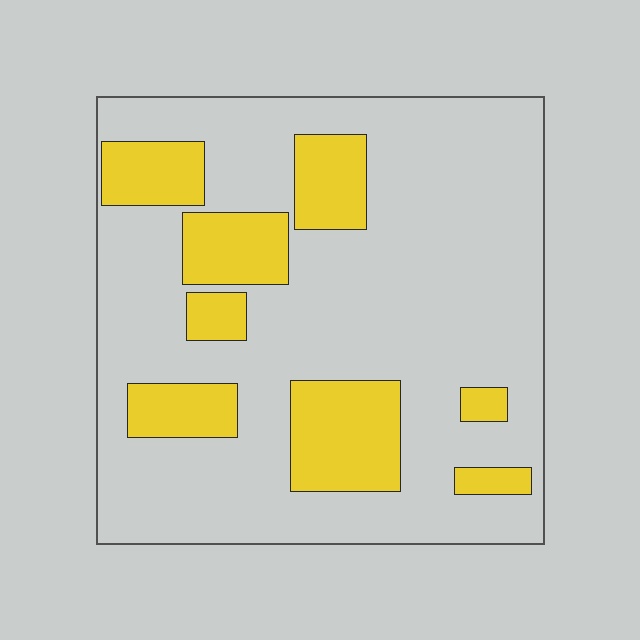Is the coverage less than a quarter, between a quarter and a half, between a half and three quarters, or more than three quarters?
Less than a quarter.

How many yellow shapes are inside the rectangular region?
8.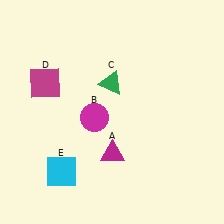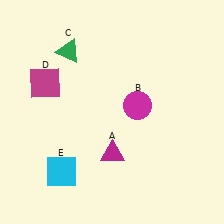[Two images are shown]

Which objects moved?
The objects that moved are: the magenta circle (B), the green triangle (C).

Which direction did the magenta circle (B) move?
The magenta circle (B) moved right.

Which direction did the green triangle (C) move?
The green triangle (C) moved left.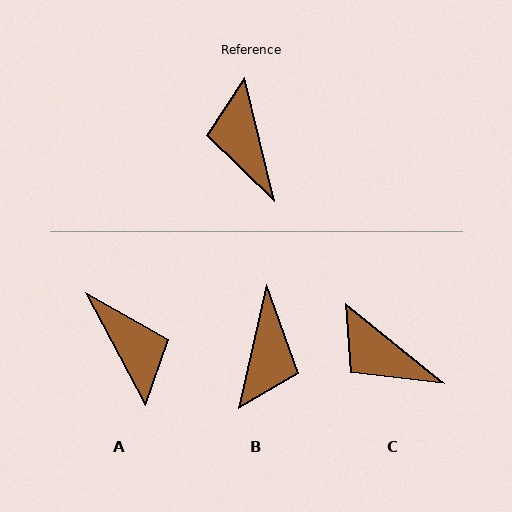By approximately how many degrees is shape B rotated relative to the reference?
Approximately 154 degrees counter-clockwise.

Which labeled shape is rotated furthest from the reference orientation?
A, about 166 degrees away.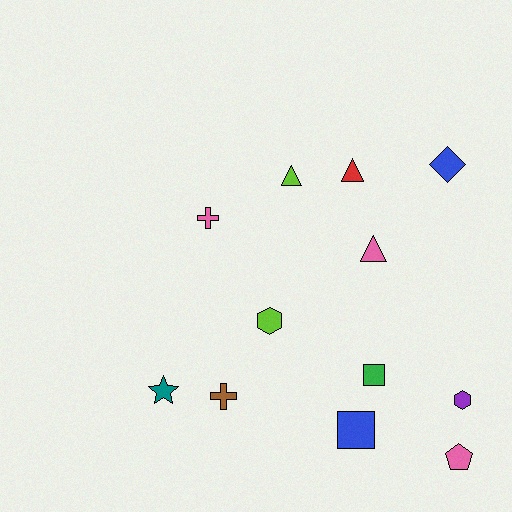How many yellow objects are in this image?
There are no yellow objects.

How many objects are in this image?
There are 12 objects.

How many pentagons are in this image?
There is 1 pentagon.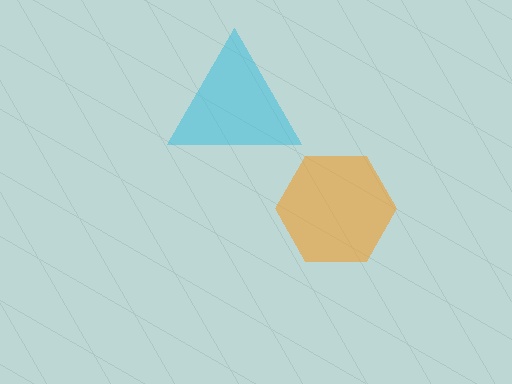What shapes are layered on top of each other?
The layered shapes are: a cyan triangle, an orange hexagon.